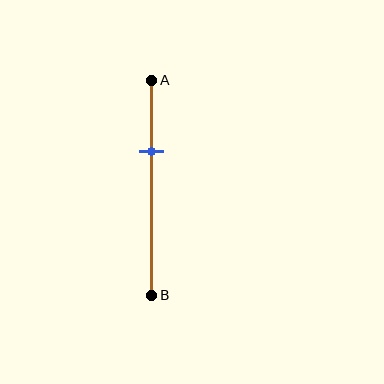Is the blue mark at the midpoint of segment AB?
No, the mark is at about 35% from A, not at the 50% midpoint.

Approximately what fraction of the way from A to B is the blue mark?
The blue mark is approximately 35% of the way from A to B.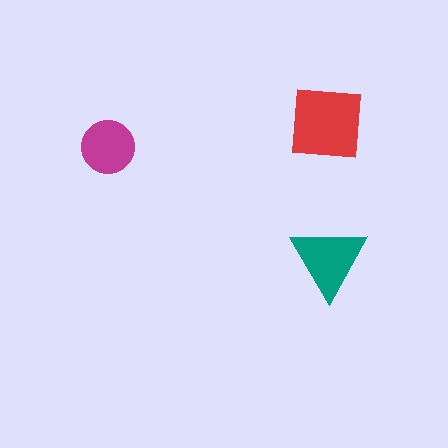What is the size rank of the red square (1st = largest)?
1st.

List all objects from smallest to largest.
The magenta circle, the teal triangle, the red square.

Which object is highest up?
The red square is topmost.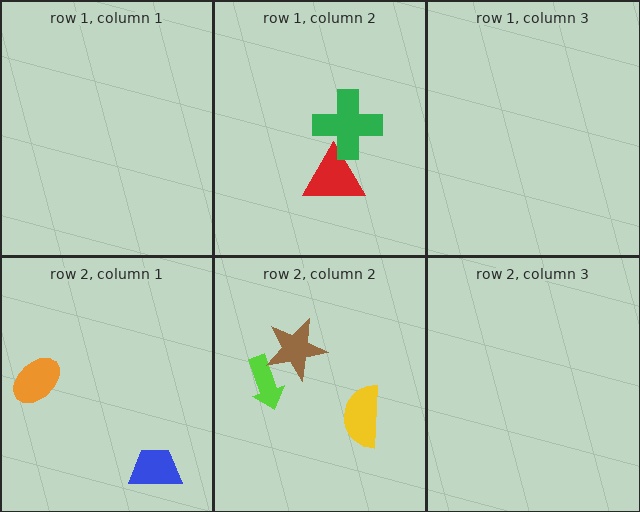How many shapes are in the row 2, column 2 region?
3.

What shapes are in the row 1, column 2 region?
The red triangle, the green cross.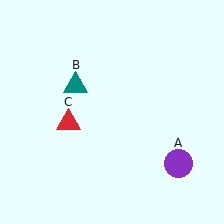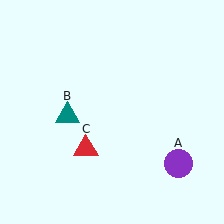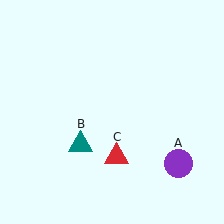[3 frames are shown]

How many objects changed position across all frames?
2 objects changed position: teal triangle (object B), red triangle (object C).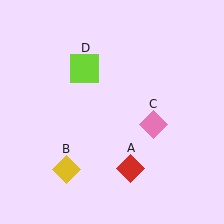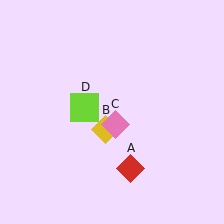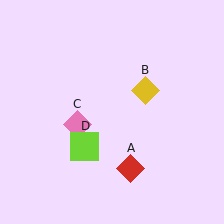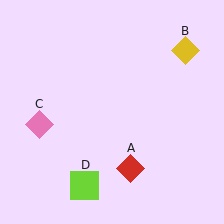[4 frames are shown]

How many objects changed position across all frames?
3 objects changed position: yellow diamond (object B), pink diamond (object C), lime square (object D).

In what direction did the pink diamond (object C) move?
The pink diamond (object C) moved left.